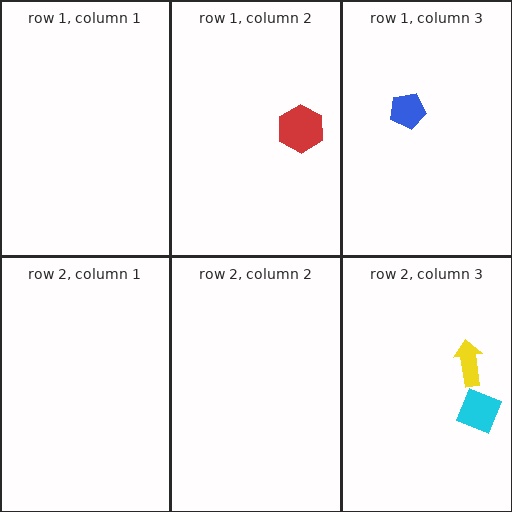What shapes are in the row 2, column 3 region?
The cyan square, the yellow arrow.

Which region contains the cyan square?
The row 2, column 3 region.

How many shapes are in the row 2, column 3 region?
2.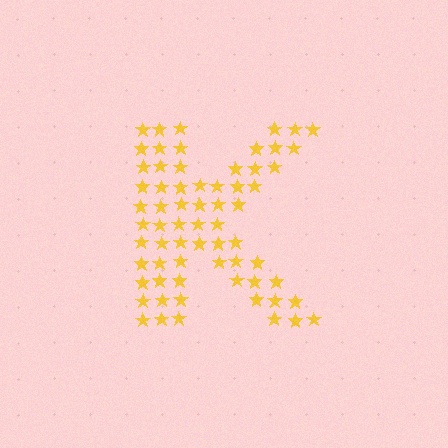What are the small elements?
The small elements are stars.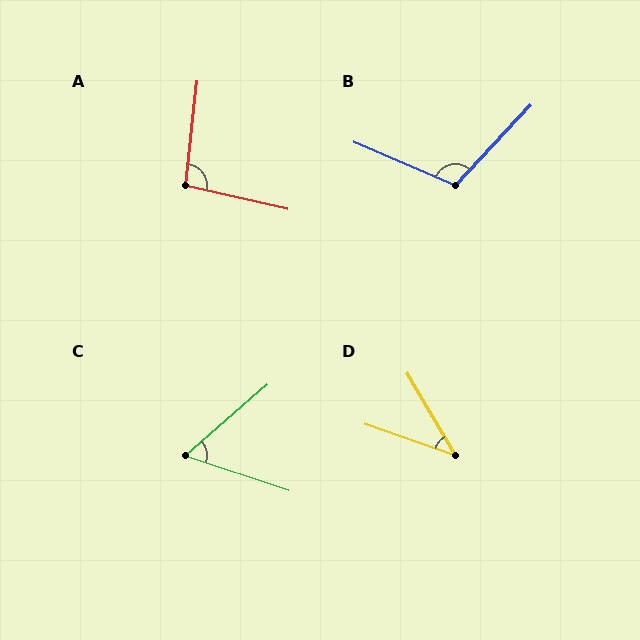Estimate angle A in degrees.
Approximately 97 degrees.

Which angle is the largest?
B, at approximately 110 degrees.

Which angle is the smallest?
D, at approximately 40 degrees.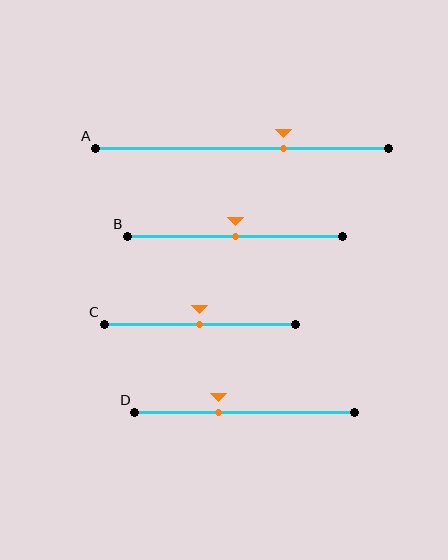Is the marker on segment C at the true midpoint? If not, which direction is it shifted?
Yes, the marker on segment C is at the true midpoint.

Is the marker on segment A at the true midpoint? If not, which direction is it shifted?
No, the marker on segment A is shifted to the right by about 14% of the segment length.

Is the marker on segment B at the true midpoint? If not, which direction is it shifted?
Yes, the marker on segment B is at the true midpoint.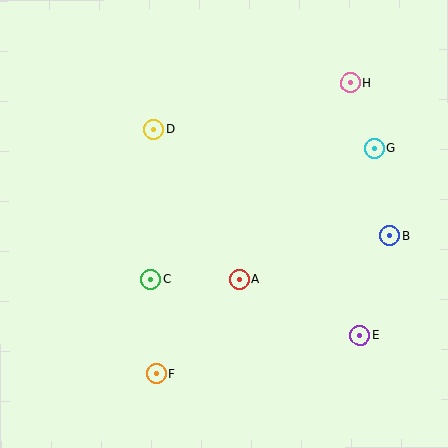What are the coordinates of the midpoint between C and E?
The midpoint between C and E is at (256, 308).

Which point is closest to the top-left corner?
Point D is closest to the top-left corner.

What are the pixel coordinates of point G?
Point G is at (374, 149).